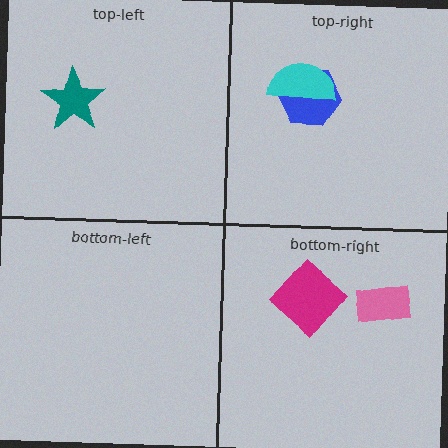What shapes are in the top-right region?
The blue hexagon, the cyan semicircle.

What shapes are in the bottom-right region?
The magenta diamond, the pink rectangle.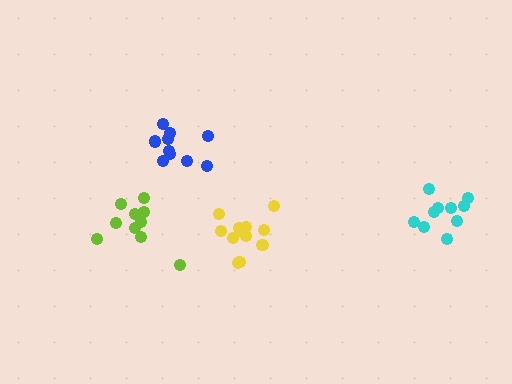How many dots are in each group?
Group 1: 10 dots, Group 2: 10 dots, Group 3: 12 dots, Group 4: 10 dots (42 total).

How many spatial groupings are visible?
There are 4 spatial groupings.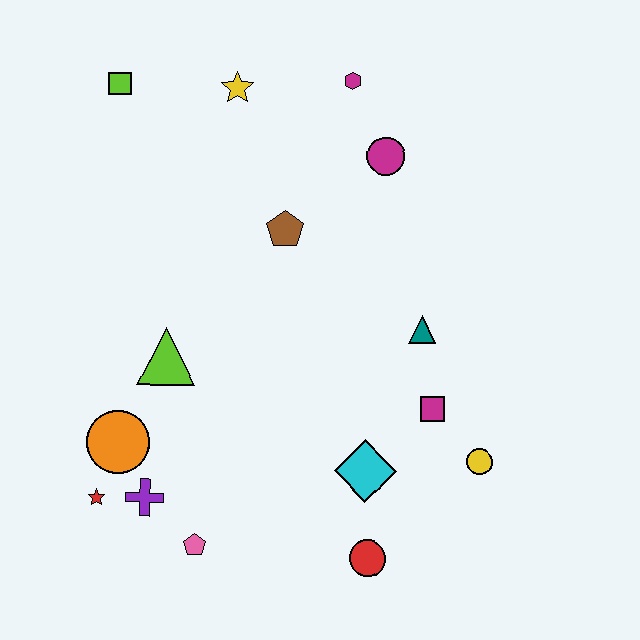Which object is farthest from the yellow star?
The red circle is farthest from the yellow star.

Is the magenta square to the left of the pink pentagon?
No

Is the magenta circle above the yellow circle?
Yes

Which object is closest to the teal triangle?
The magenta square is closest to the teal triangle.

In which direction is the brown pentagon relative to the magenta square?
The brown pentagon is above the magenta square.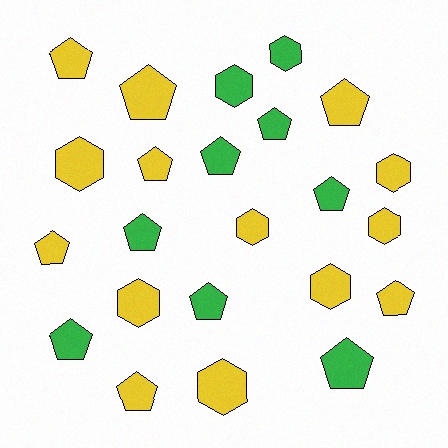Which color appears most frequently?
Yellow, with 14 objects.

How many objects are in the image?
There are 23 objects.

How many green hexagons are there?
There are 2 green hexagons.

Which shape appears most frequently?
Pentagon, with 14 objects.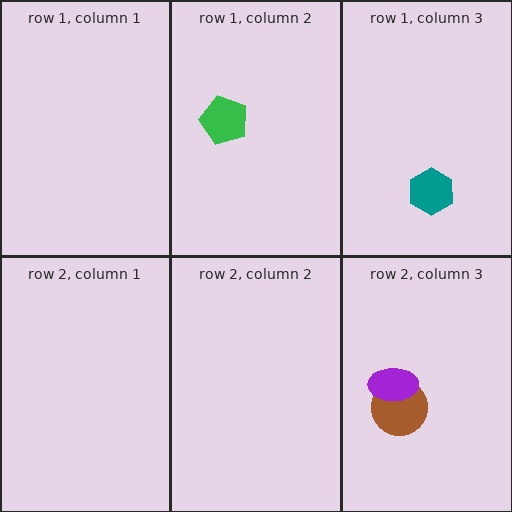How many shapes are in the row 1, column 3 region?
1.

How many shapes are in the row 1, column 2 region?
1.